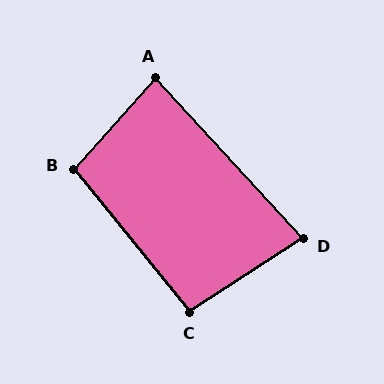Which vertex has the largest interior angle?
B, at approximately 100 degrees.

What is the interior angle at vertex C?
Approximately 96 degrees (obtuse).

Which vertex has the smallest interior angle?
D, at approximately 80 degrees.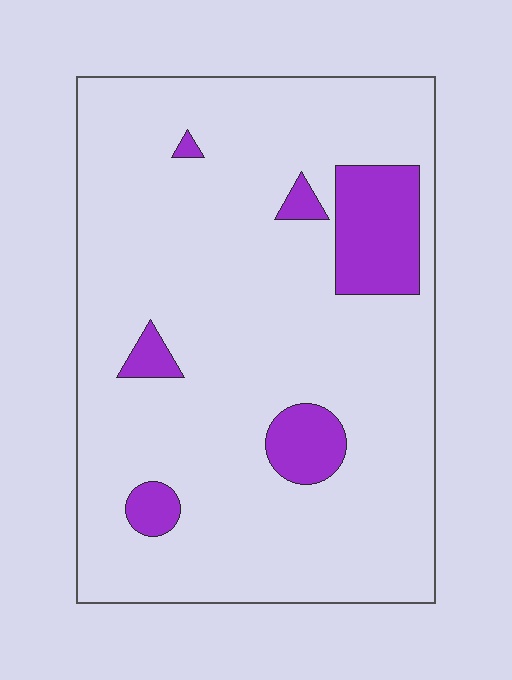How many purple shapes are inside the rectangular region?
6.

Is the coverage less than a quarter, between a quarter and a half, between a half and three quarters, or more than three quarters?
Less than a quarter.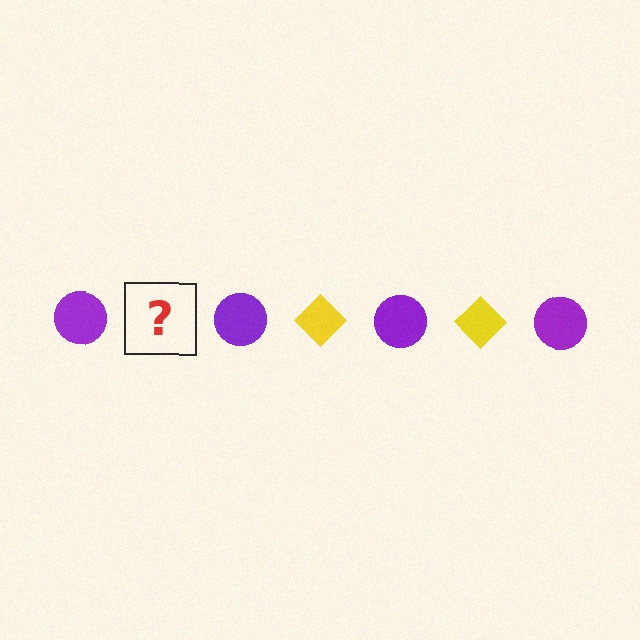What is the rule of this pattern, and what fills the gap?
The rule is that the pattern alternates between purple circle and yellow diamond. The gap should be filled with a yellow diamond.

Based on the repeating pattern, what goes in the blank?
The blank should be a yellow diamond.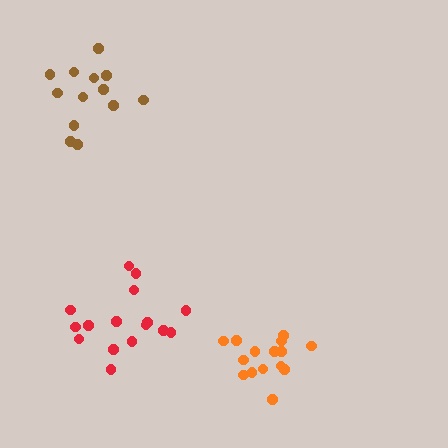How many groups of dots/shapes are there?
There are 3 groups.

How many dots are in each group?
Group 1: 16 dots, Group 2: 13 dots, Group 3: 15 dots (44 total).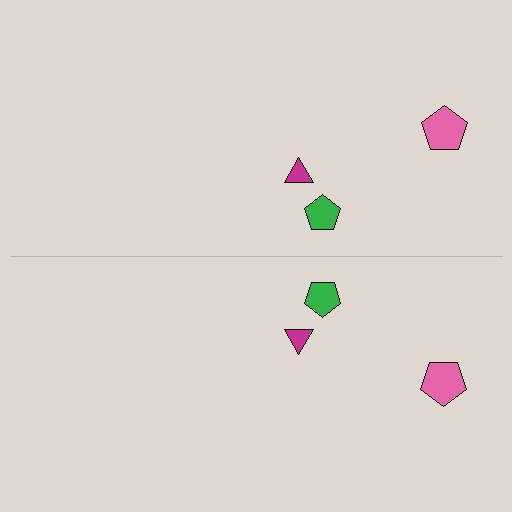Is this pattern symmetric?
Yes, this pattern has bilateral (reflection) symmetry.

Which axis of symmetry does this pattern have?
The pattern has a horizontal axis of symmetry running through the center of the image.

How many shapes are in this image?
There are 6 shapes in this image.